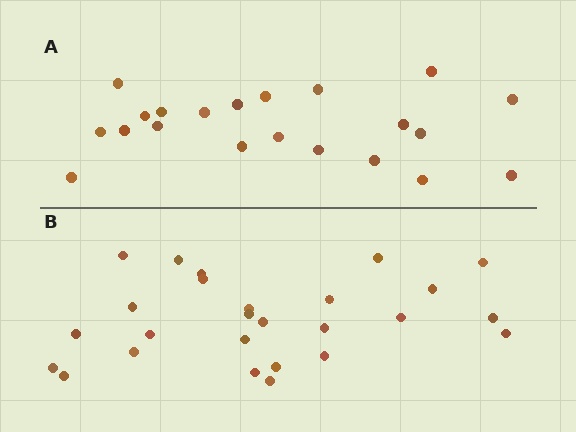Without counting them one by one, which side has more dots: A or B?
Region B (the bottom region) has more dots.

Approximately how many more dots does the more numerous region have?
Region B has about 5 more dots than region A.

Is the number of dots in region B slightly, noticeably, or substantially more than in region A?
Region B has only slightly more — the two regions are fairly close. The ratio is roughly 1.2 to 1.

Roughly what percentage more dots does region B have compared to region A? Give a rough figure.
About 25% more.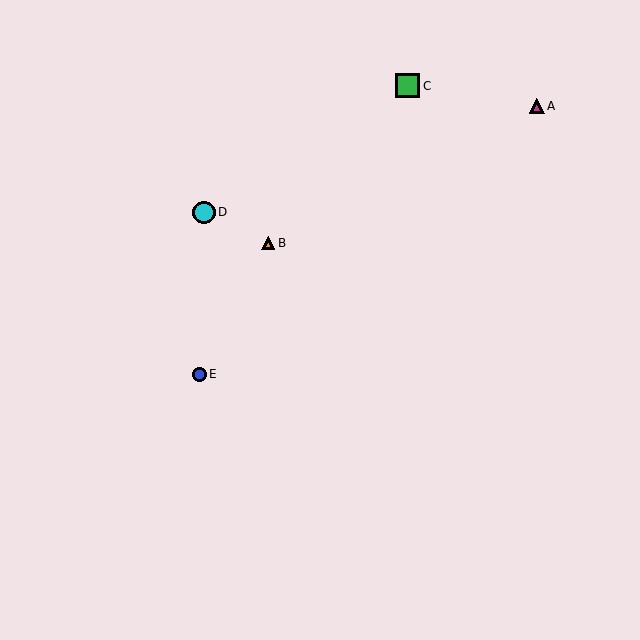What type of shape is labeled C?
Shape C is a green square.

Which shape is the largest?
The green square (labeled C) is the largest.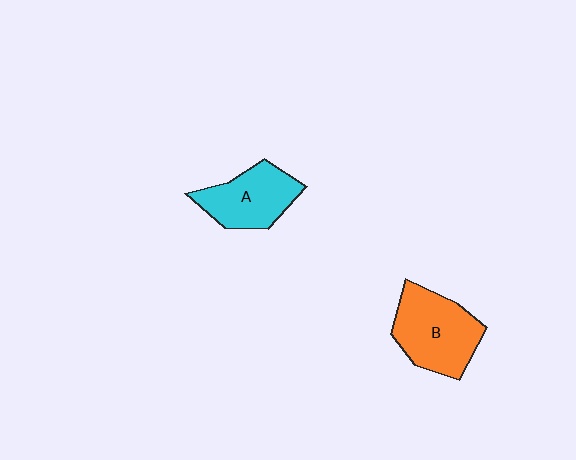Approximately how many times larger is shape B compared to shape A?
Approximately 1.2 times.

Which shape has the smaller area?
Shape A (cyan).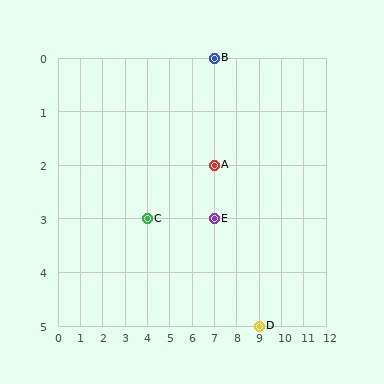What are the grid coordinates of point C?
Point C is at grid coordinates (4, 3).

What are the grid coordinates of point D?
Point D is at grid coordinates (9, 5).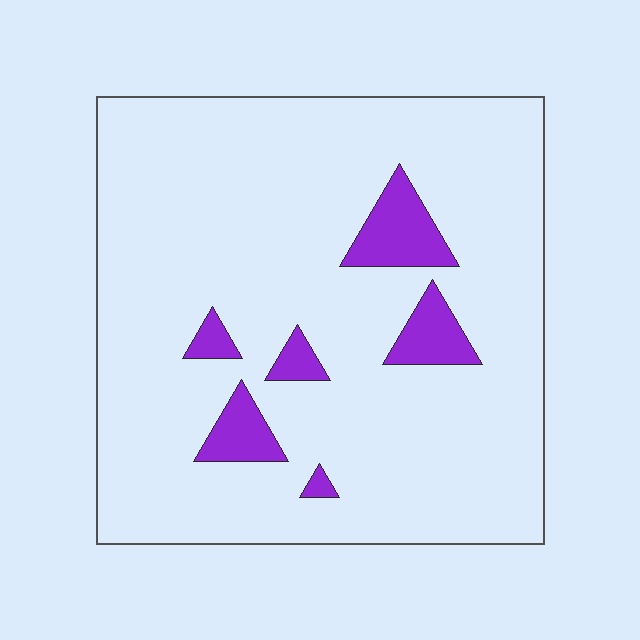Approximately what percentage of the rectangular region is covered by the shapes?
Approximately 10%.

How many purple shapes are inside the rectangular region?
6.